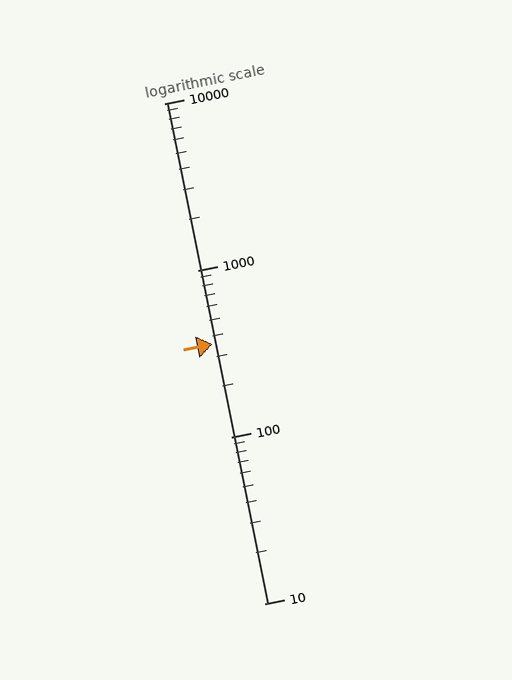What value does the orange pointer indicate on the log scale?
The pointer indicates approximately 360.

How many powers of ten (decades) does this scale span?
The scale spans 3 decades, from 10 to 10000.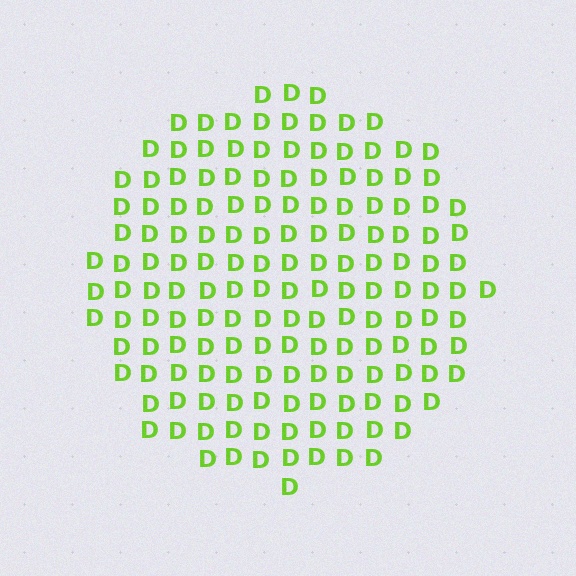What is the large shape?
The large shape is a circle.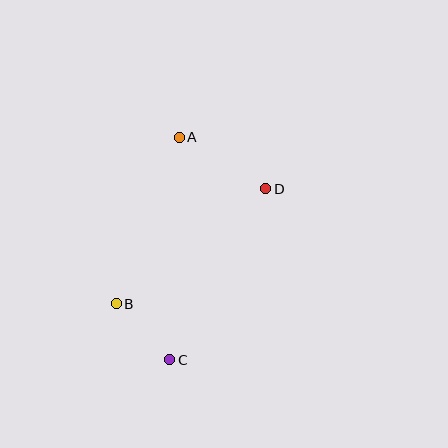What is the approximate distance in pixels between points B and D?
The distance between B and D is approximately 189 pixels.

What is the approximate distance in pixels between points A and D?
The distance between A and D is approximately 101 pixels.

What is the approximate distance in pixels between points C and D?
The distance between C and D is approximately 196 pixels.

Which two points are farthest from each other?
Points A and C are farthest from each other.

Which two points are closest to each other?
Points B and C are closest to each other.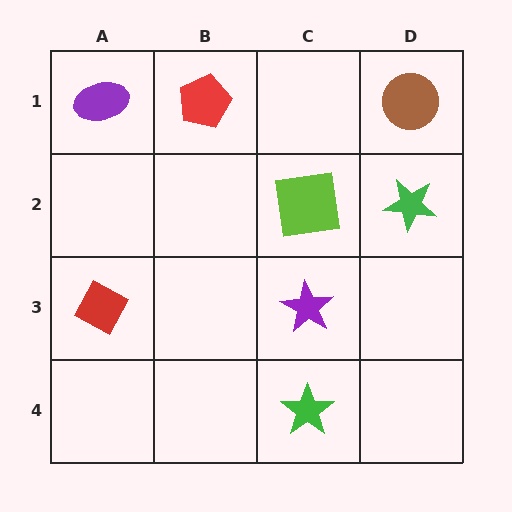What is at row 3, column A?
A red diamond.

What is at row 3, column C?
A purple star.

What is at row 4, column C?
A green star.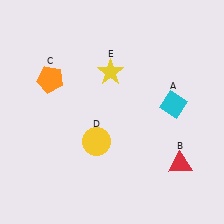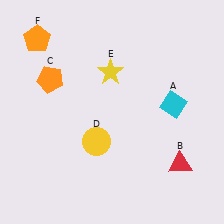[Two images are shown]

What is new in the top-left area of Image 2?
An orange pentagon (F) was added in the top-left area of Image 2.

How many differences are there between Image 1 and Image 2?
There is 1 difference between the two images.